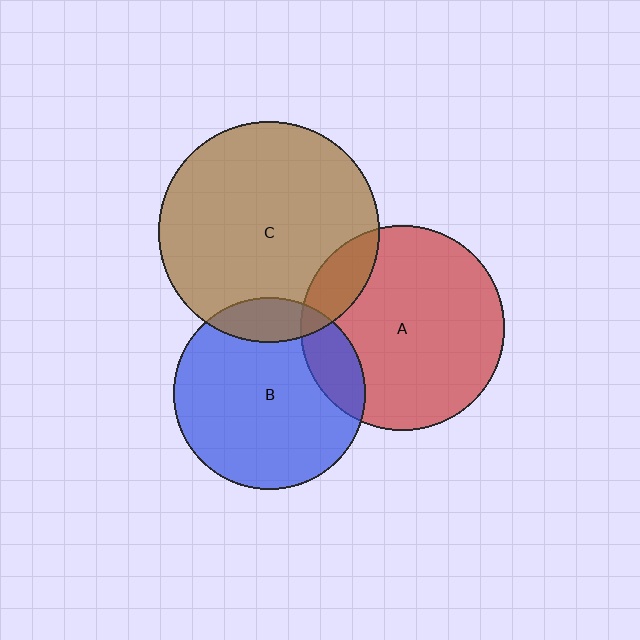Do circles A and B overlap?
Yes.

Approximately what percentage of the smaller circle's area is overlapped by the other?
Approximately 15%.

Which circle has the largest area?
Circle C (brown).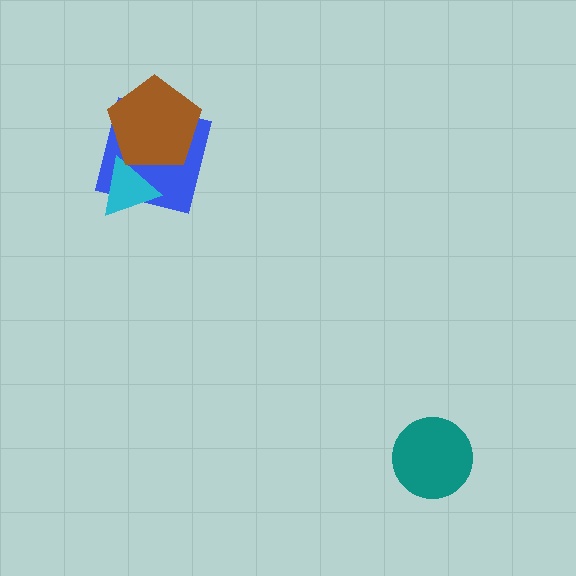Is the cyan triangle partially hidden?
Yes, it is partially covered by another shape.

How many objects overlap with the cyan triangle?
2 objects overlap with the cyan triangle.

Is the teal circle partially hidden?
No, no other shape covers it.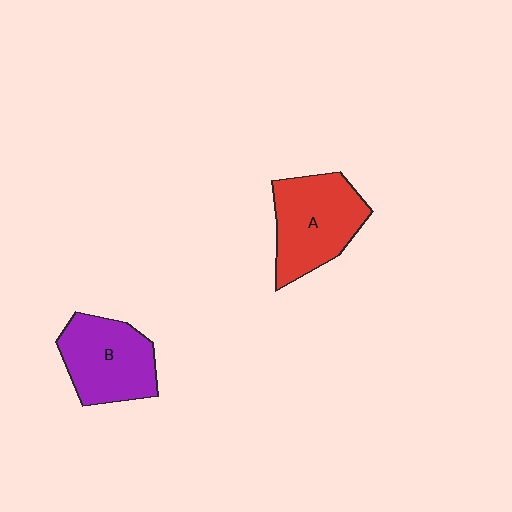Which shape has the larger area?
Shape A (red).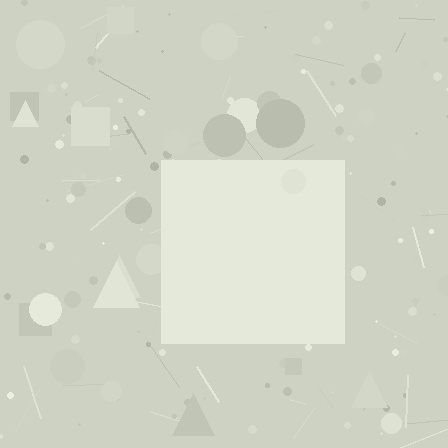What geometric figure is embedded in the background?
A square is embedded in the background.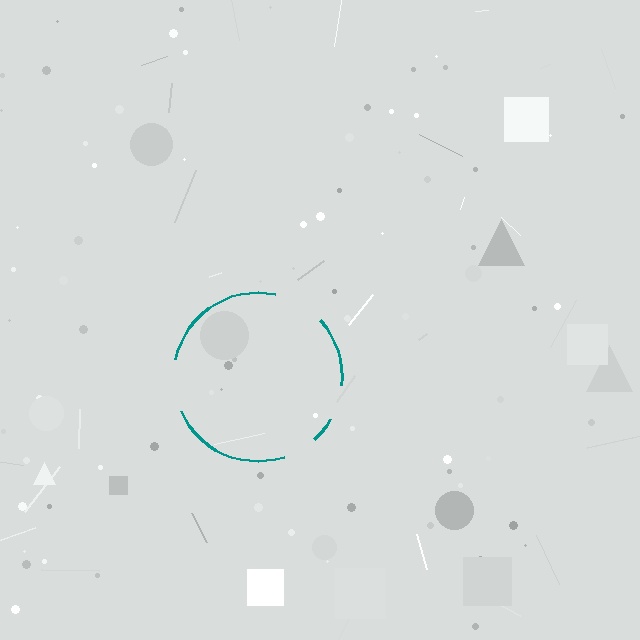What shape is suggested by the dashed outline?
The dashed outline suggests a circle.